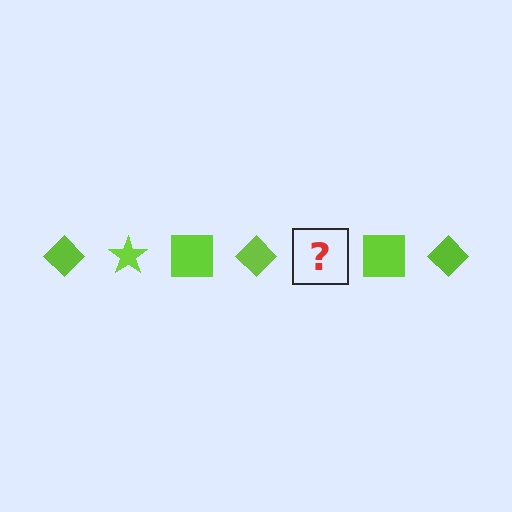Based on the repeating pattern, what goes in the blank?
The blank should be a lime star.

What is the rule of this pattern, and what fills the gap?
The rule is that the pattern cycles through diamond, star, square shapes in lime. The gap should be filled with a lime star.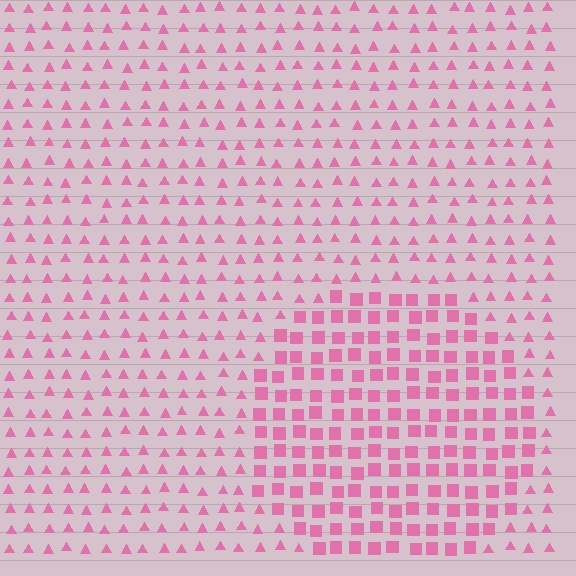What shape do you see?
I see a circle.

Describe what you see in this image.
The image is filled with small pink elements arranged in a uniform grid. A circle-shaped region contains squares, while the surrounding area contains triangles. The boundary is defined purely by the change in element shape.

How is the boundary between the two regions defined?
The boundary is defined by a change in element shape: squares inside vs. triangles outside. All elements share the same color and spacing.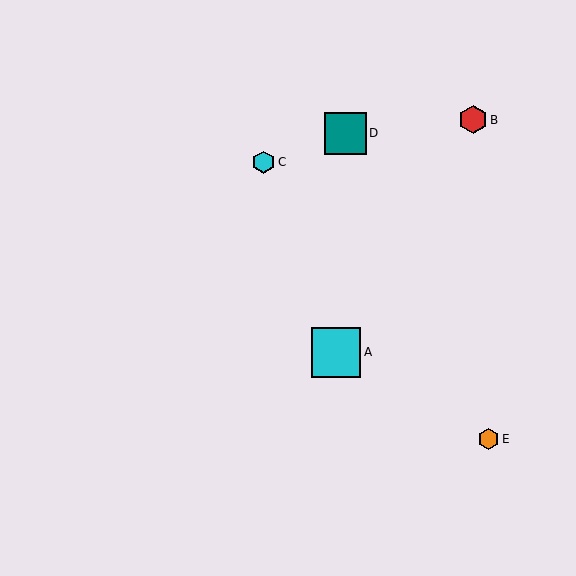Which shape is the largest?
The cyan square (labeled A) is the largest.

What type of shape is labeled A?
Shape A is a cyan square.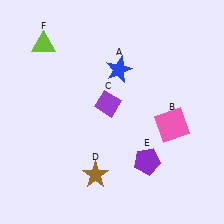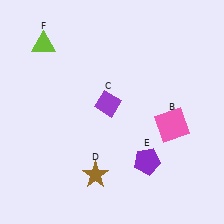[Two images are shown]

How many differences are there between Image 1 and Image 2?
There is 1 difference between the two images.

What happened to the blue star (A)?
The blue star (A) was removed in Image 2. It was in the top-right area of Image 1.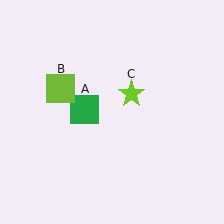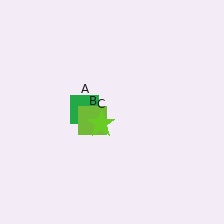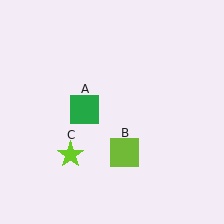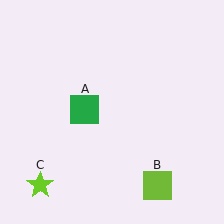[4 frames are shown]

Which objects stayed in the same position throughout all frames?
Green square (object A) remained stationary.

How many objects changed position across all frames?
2 objects changed position: lime square (object B), lime star (object C).